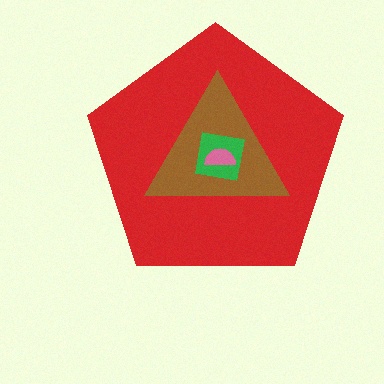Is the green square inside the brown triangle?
Yes.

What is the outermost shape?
The red pentagon.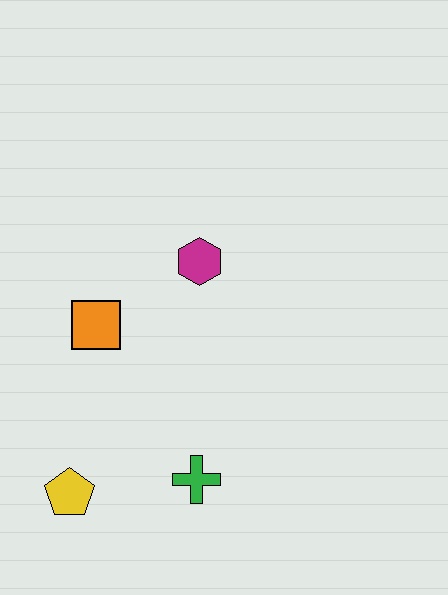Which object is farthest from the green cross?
The magenta hexagon is farthest from the green cross.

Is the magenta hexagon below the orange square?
No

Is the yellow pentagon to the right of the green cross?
No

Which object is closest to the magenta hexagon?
The orange square is closest to the magenta hexagon.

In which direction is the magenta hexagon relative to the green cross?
The magenta hexagon is above the green cross.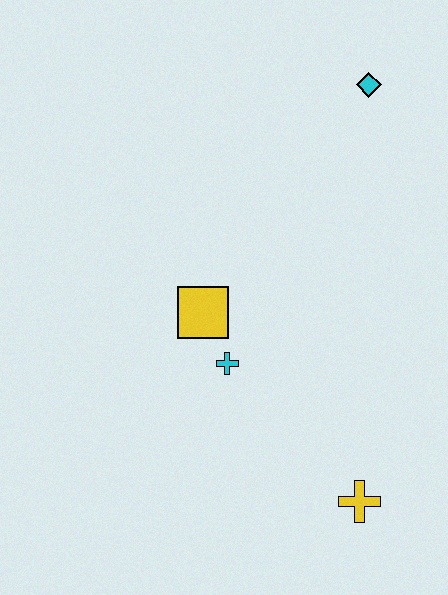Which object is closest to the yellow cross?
The cyan cross is closest to the yellow cross.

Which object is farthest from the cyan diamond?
The yellow cross is farthest from the cyan diamond.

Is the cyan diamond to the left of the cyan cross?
No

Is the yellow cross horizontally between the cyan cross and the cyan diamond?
Yes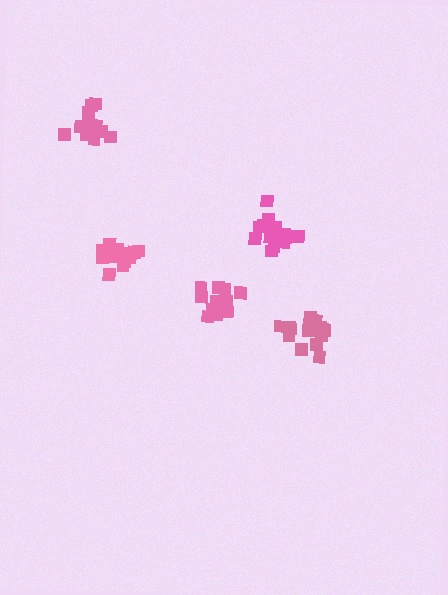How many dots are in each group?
Group 1: 15 dots, Group 2: 14 dots, Group 3: 13 dots, Group 4: 17 dots, Group 5: 14 dots (73 total).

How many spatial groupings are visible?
There are 5 spatial groupings.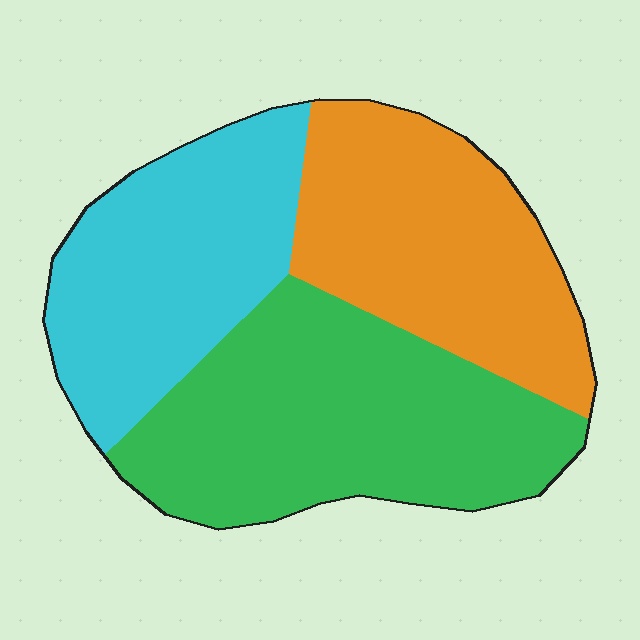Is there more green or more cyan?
Green.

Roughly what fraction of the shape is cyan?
Cyan covers around 30% of the shape.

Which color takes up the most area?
Green, at roughly 40%.